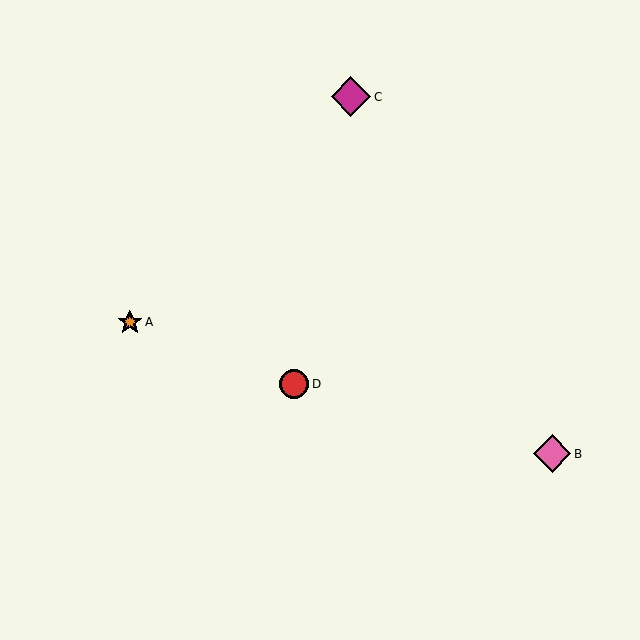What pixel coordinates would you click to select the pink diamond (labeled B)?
Click at (552, 454) to select the pink diamond B.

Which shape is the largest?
The magenta diamond (labeled C) is the largest.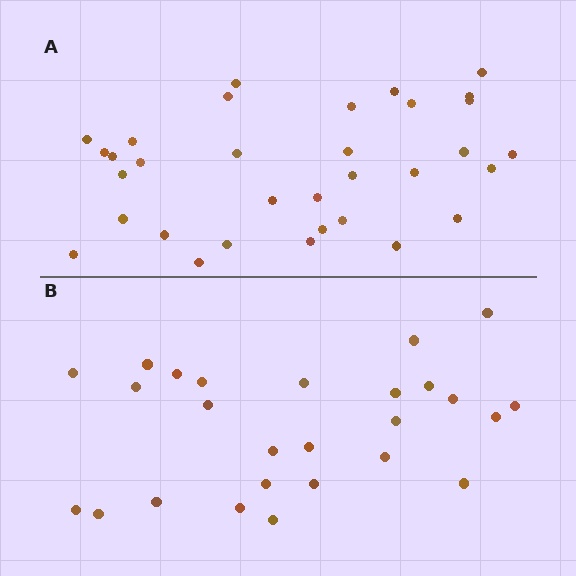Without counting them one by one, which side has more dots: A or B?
Region A (the top region) has more dots.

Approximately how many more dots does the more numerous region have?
Region A has roughly 8 or so more dots than region B.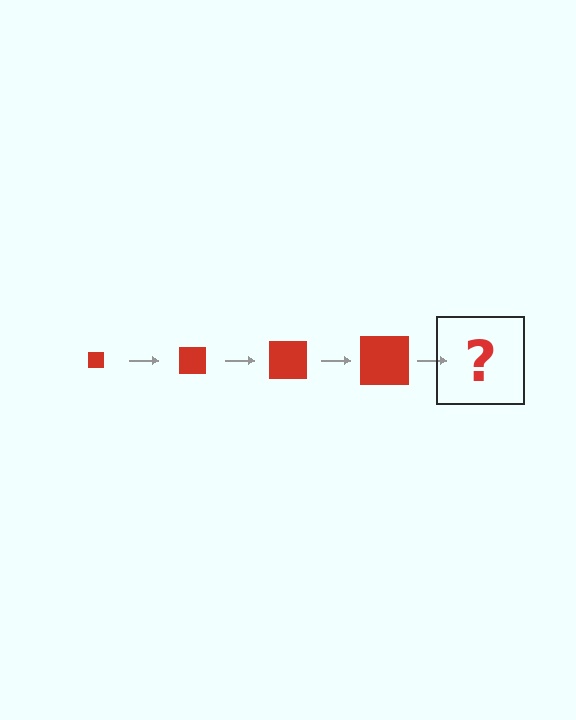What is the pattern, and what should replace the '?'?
The pattern is that the square gets progressively larger each step. The '?' should be a red square, larger than the previous one.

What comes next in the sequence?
The next element should be a red square, larger than the previous one.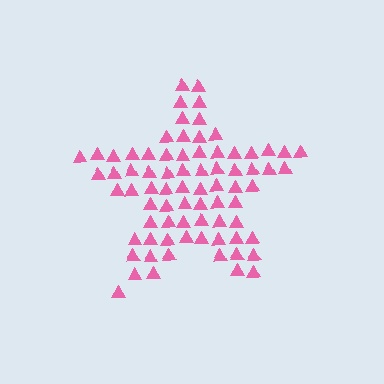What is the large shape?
The large shape is a star.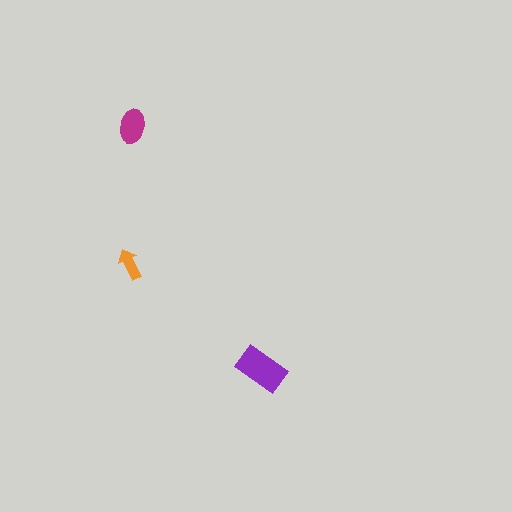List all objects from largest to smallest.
The purple rectangle, the magenta ellipse, the orange arrow.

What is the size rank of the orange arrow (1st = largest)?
3rd.